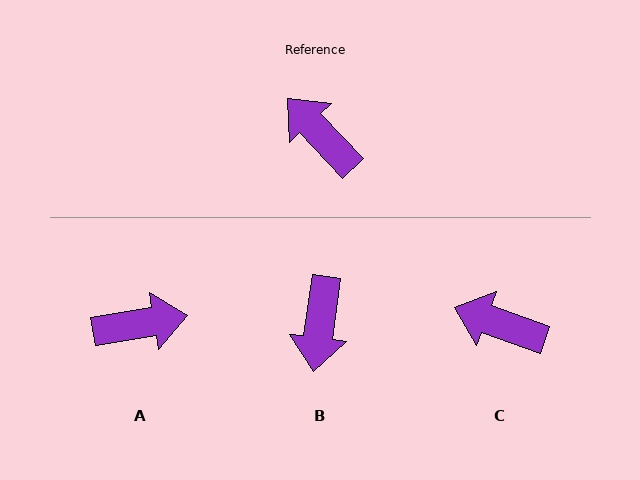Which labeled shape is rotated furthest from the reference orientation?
B, about 129 degrees away.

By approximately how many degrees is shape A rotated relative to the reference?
Approximately 124 degrees clockwise.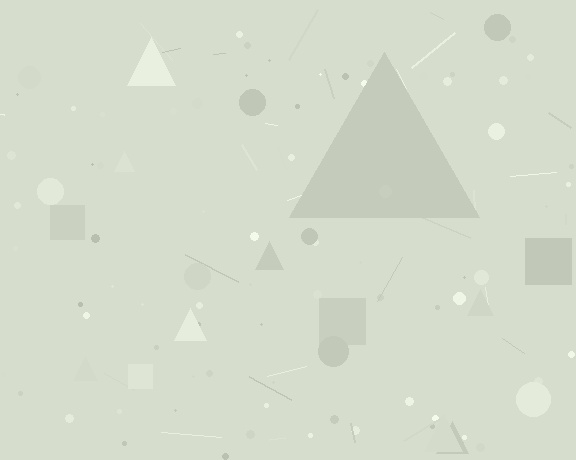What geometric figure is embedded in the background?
A triangle is embedded in the background.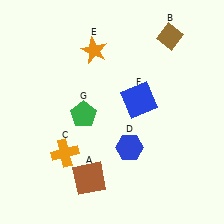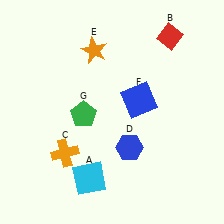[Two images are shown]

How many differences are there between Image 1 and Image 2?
There are 2 differences between the two images.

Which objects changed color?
A changed from brown to cyan. B changed from brown to red.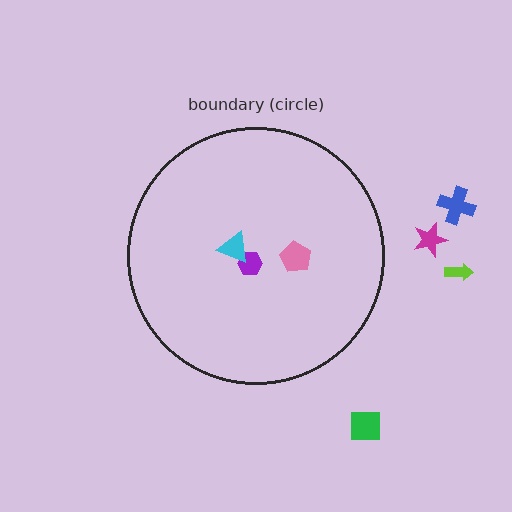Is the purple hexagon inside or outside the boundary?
Inside.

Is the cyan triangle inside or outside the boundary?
Inside.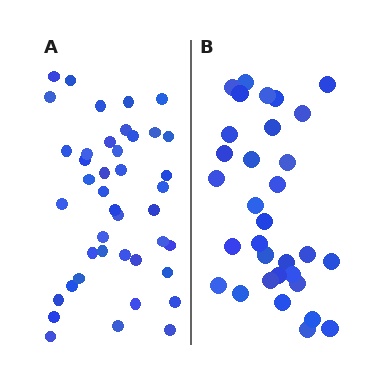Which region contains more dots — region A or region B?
Region A (the left region) has more dots.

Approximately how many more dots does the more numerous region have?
Region A has roughly 10 or so more dots than region B.